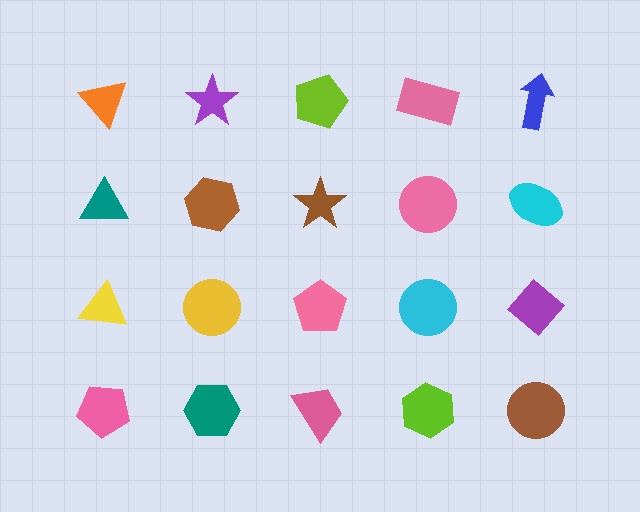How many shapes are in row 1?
5 shapes.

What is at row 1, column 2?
A purple star.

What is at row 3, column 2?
A yellow circle.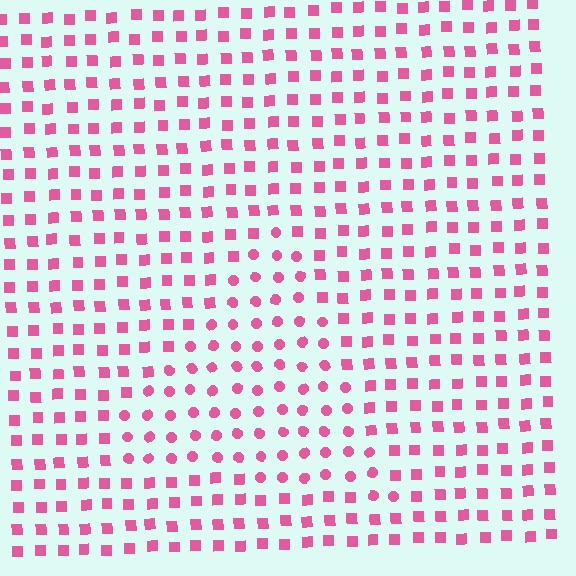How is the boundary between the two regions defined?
The boundary is defined by a change in element shape: circles inside vs. squares outside. All elements share the same color and spacing.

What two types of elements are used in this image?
The image uses circles inside the triangle region and squares outside it.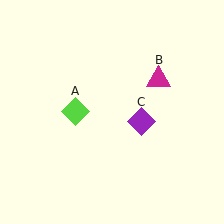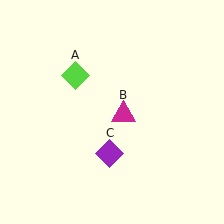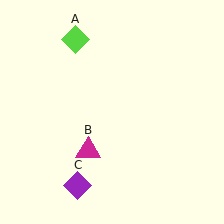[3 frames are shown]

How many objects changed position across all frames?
3 objects changed position: lime diamond (object A), magenta triangle (object B), purple diamond (object C).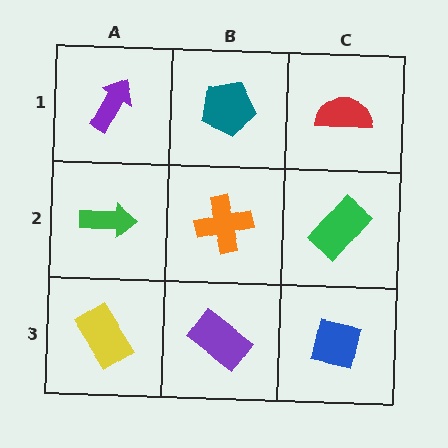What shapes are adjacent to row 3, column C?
A green rectangle (row 2, column C), a purple rectangle (row 3, column B).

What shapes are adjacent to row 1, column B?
An orange cross (row 2, column B), a purple arrow (row 1, column A), a red semicircle (row 1, column C).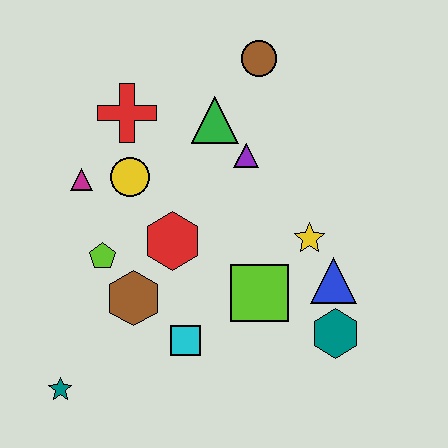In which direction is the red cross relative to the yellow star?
The red cross is to the left of the yellow star.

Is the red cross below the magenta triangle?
No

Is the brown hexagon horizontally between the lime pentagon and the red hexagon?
Yes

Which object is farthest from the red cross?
The teal hexagon is farthest from the red cross.